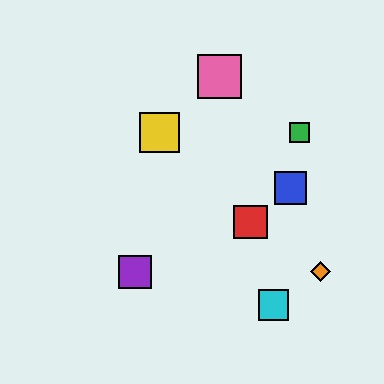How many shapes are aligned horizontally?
2 shapes (the green square, the yellow square) are aligned horizontally.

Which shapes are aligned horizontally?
The green square, the yellow square are aligned horizontally.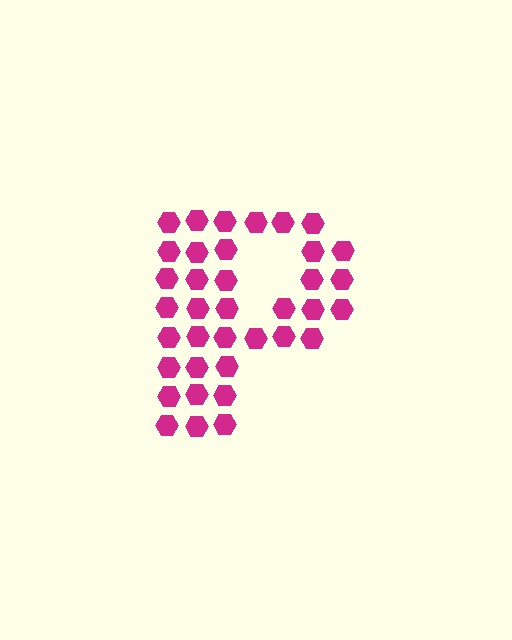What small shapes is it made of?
It is made of small hexagons.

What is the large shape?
The large shape is the letter P.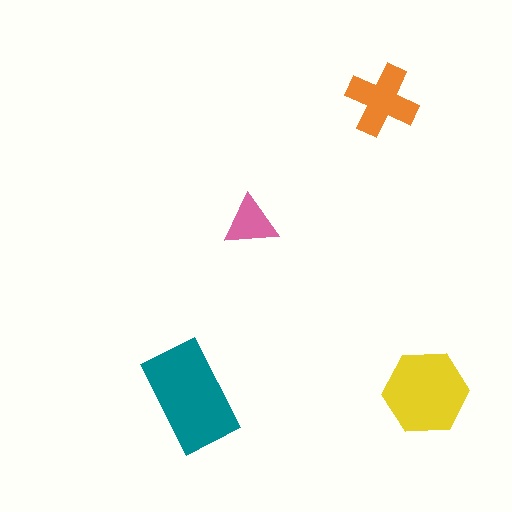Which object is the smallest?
The pink triangle.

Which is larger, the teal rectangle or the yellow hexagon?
The teal rectangle.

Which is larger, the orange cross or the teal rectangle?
The teal rectangle.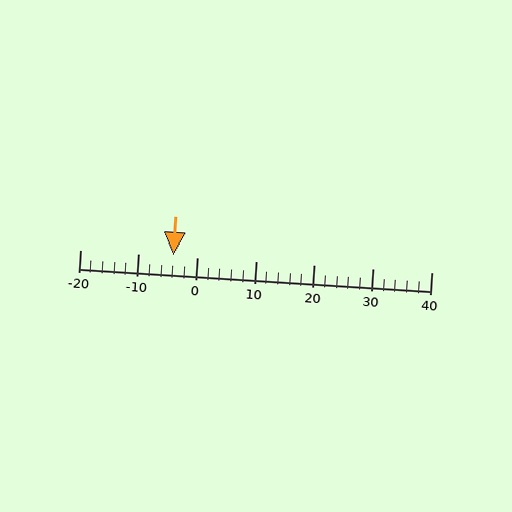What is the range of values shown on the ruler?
The ruler shows values from -20 to 40.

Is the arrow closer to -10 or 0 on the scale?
The arrow is closer to 0.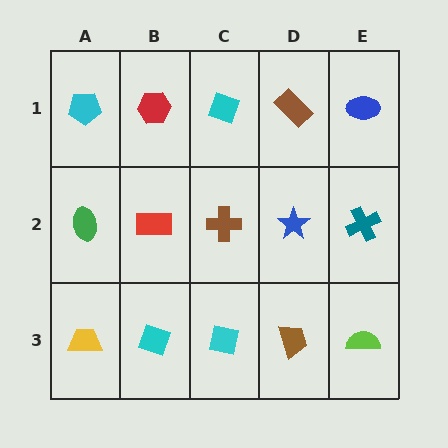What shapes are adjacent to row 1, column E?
A teal cross (row 2, column E), a brown rectangle (row 1, column D).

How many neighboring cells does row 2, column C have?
4.